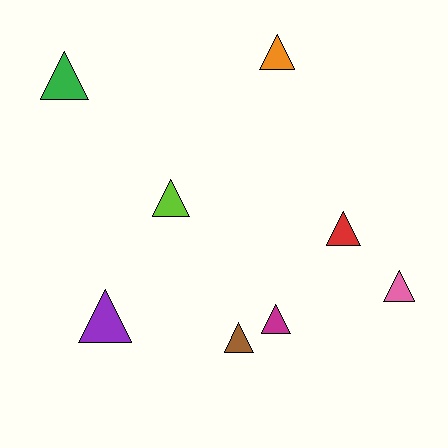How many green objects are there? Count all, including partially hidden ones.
There is 1 green object.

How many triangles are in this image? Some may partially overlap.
There are 8 triangles.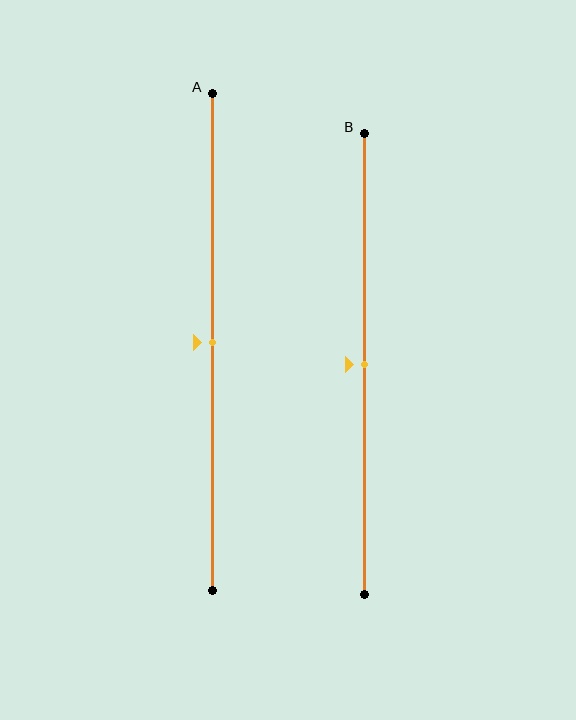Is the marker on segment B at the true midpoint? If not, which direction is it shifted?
Yes, the marker on segment B is at the true midpoint.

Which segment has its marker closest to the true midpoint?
Segment A has its marker closest to the true midpoint.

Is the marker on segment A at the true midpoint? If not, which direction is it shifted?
Yes, the marker on segment A is at the true midpoint.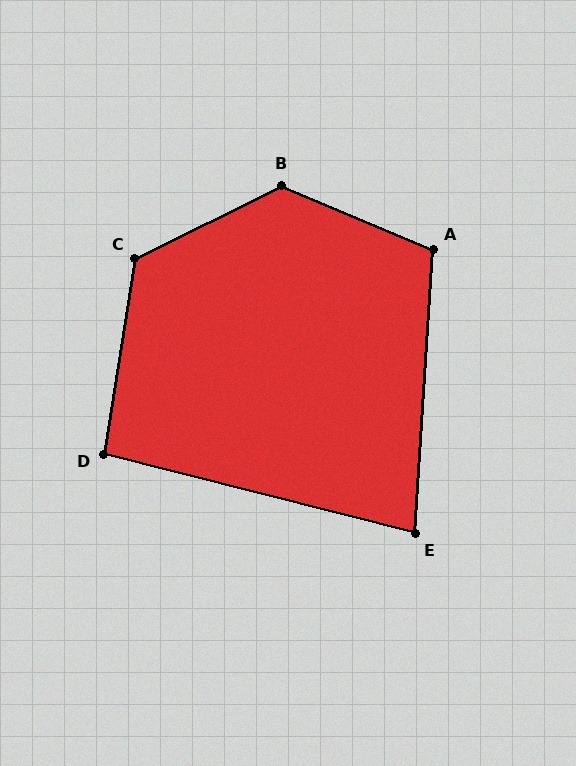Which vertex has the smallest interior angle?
E, at approximately 79 degrees.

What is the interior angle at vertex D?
Approximately 95 degrees (obtuse).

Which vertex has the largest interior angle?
B, at approximately 131 degrees.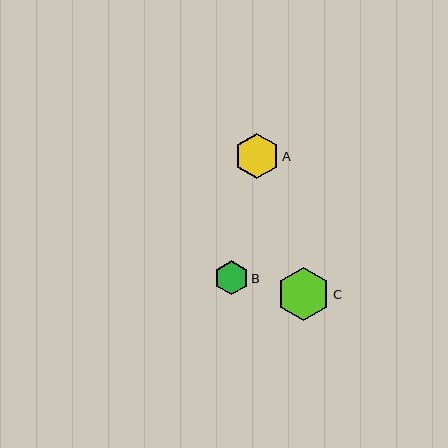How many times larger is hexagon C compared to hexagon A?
Hexagon C is approximately 1.2 times the size of hexagon A.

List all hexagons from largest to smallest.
From largest to smallest: C, A, B.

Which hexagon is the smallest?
Hexagon B is the smallest with a size of approximately 34 pixels.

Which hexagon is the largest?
Hexagon C is the largest with a size of approximately 53 pixels.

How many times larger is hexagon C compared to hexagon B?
Hexagon C is approximately 1.6 times the size of hexagon B.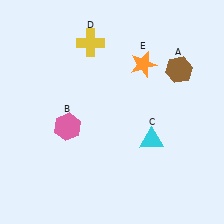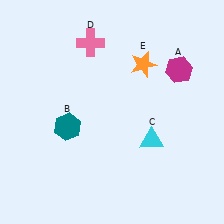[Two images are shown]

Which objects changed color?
A changed from brown to magenta. B changed from pink to teal. D changed from yellow to pink.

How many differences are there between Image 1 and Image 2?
There are 3 differences between the two images.